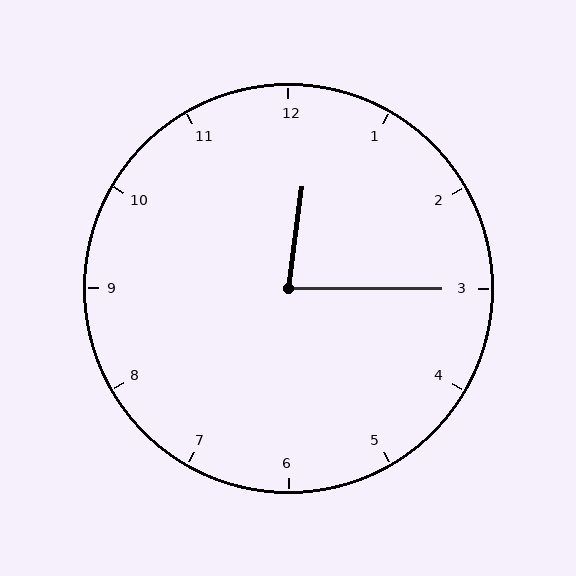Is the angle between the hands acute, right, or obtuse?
It is acute.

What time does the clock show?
12:15.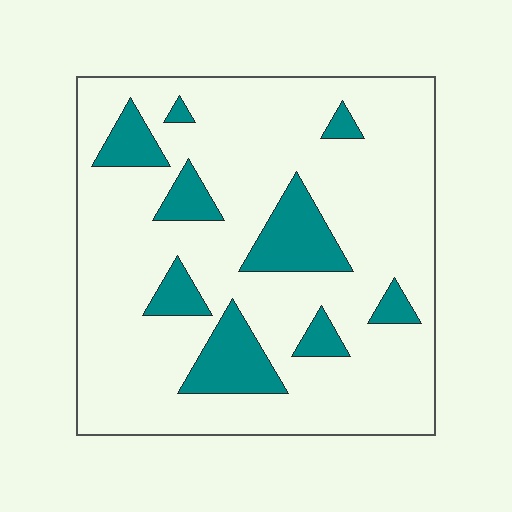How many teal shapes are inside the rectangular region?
9.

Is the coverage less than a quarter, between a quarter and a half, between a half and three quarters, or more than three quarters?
Less than a quarter.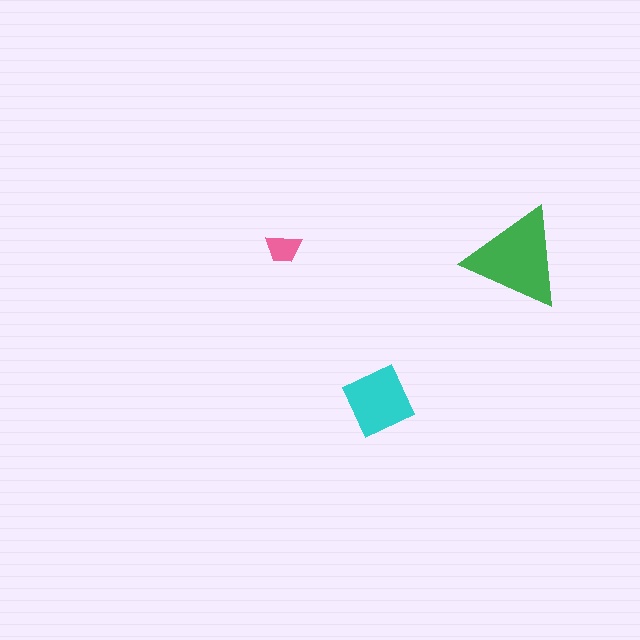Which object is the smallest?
The pink trapezoid.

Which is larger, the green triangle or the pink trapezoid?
The green triangle.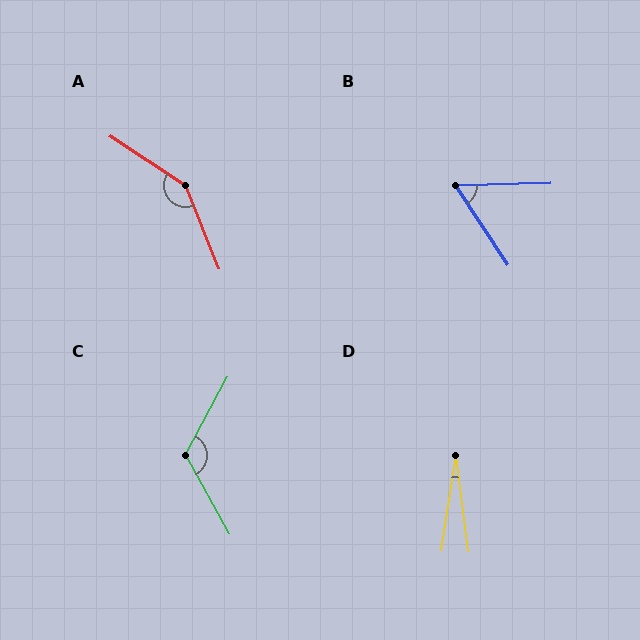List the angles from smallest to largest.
D (16°), B (58°), C (123°), A (146°).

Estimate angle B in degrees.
Approximately 58 degrees.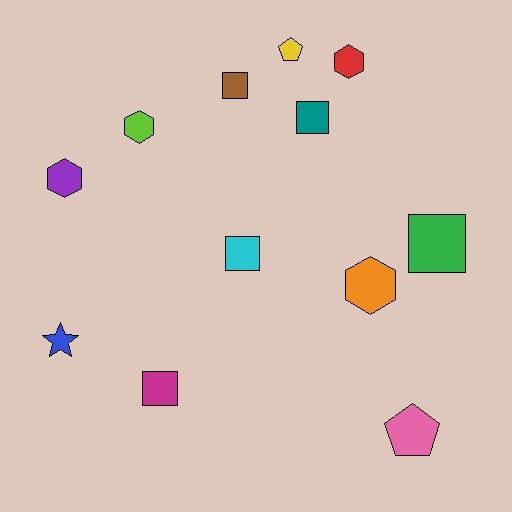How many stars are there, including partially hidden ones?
There is 1 star.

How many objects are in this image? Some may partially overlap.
There are 12 objects.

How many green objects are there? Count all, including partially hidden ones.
There is 1 green object.